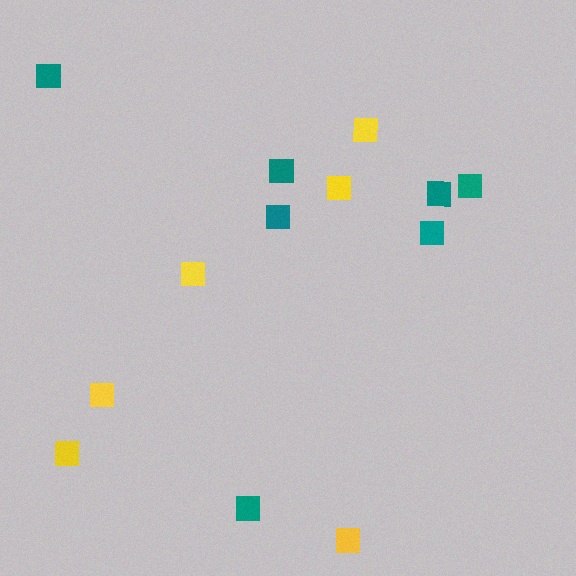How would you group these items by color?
There are 2 groups: one group of teal squares (7) and one group of yellow squares (6).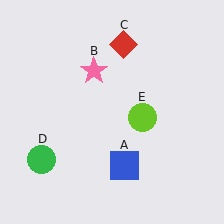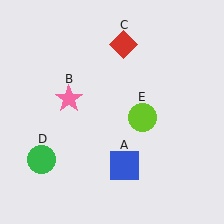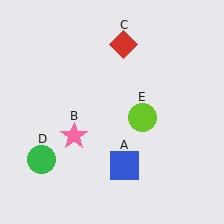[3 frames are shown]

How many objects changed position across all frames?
1 object changed position: pink star (object B).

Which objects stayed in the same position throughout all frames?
Blue square (object A) and red diamond (object C) and green circle (object D) and lime circle (object E) remained stationary.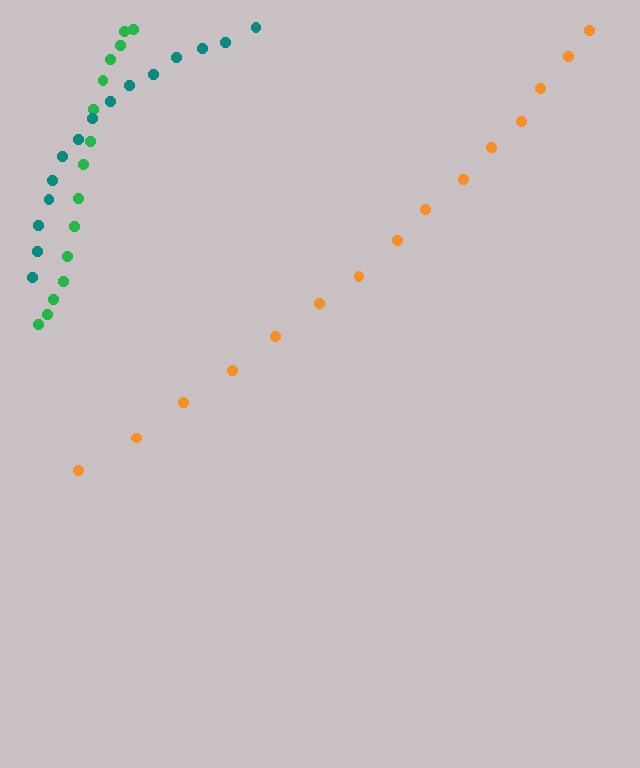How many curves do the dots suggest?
There are 3 distinct paths.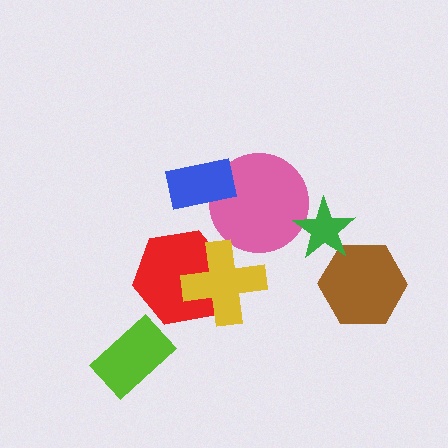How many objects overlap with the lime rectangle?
0 objects overlap with the lime rectangle.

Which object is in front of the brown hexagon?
The green star is in front of the brown hexagon.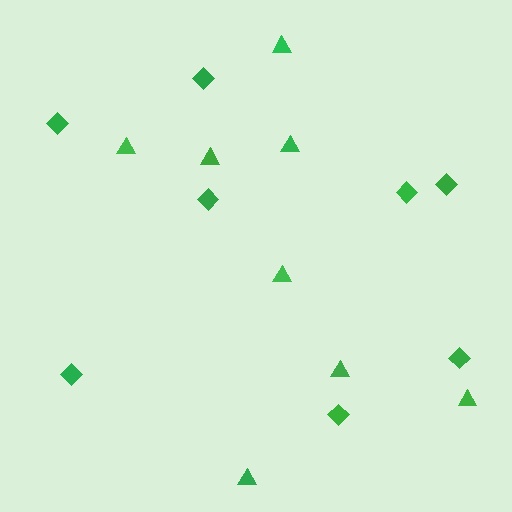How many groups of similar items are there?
There are 2 groups: one group of diamonds (8) and one group of triangles (8).